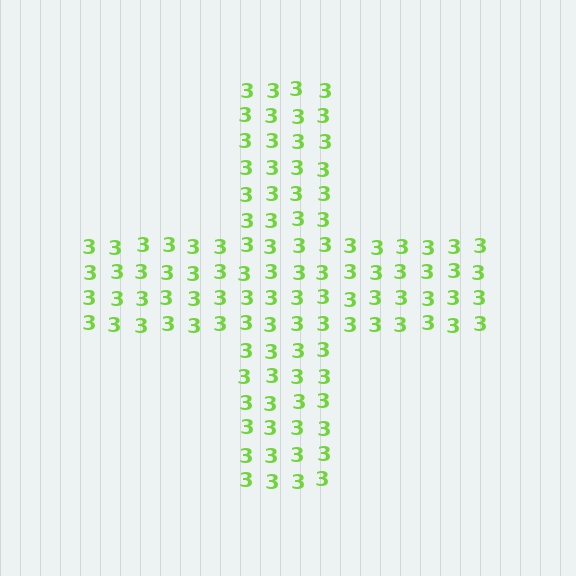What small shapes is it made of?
It is made of small digit 3's.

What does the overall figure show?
The overall figure shows a cross.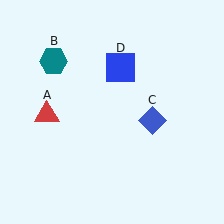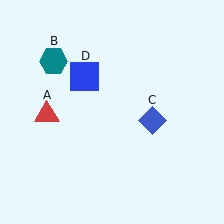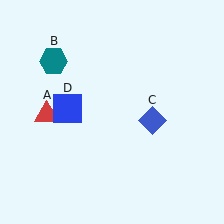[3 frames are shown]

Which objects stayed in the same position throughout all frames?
Red triangle (object A) and teal hexagon (object B) and blue diamond (object C) remained stationary.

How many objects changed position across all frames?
1 object changed position: blue square (object D).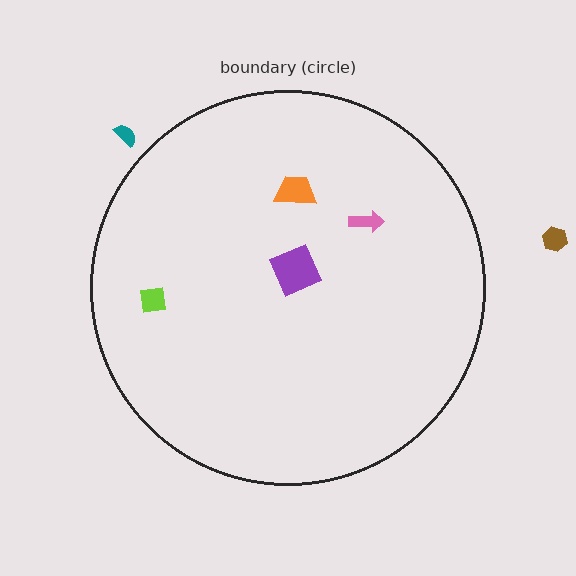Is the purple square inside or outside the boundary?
Inside.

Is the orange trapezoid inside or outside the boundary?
Inside.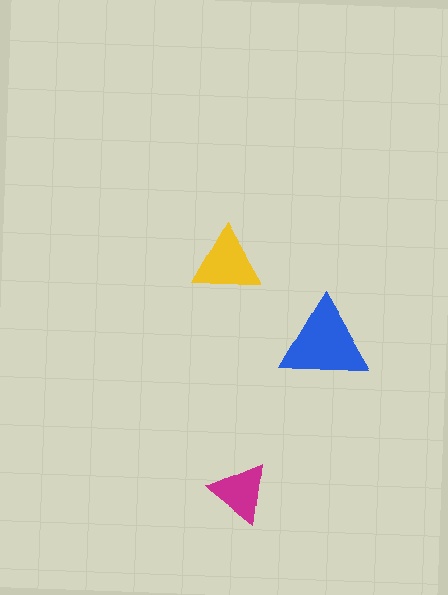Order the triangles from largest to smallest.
the blue one, the yellow one, the magenta one.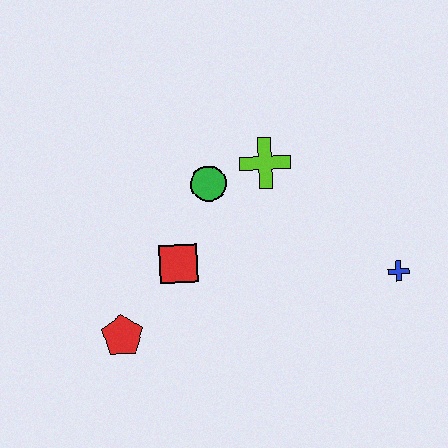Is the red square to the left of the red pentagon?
No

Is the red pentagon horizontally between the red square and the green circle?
No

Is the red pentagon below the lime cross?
Yes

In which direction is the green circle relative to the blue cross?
The green circle is to the left of the blue cross.